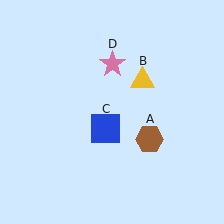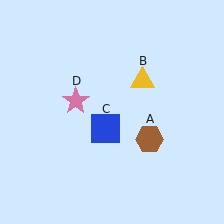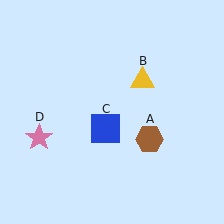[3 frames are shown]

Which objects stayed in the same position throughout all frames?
Brown hexagon (object A) and yellow triangle (object B) and blue square (object C) remained stationary.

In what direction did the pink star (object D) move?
The pink star (object D) moved down and to the left.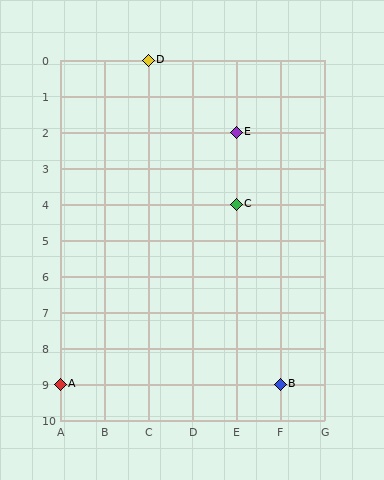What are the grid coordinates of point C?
Point C is at grid coordinates (E, 4).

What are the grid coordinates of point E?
Point E is at grid coordinates (E, 2).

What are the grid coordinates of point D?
Point D is at grid coordinates (C, 0).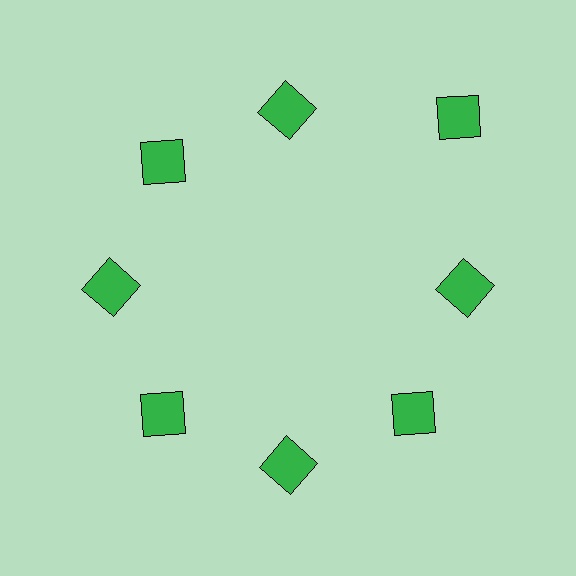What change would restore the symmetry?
The symmetry would be restored by moving it inward, back onto the ring so that all 8 squares sit at equal angles and equal distance from the center.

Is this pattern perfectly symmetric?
No. The 8 green squares are arranged in a ring, but one element near the 2 o'clock position is pushed outward from the center, breaking the 8-fold rotational symmetry.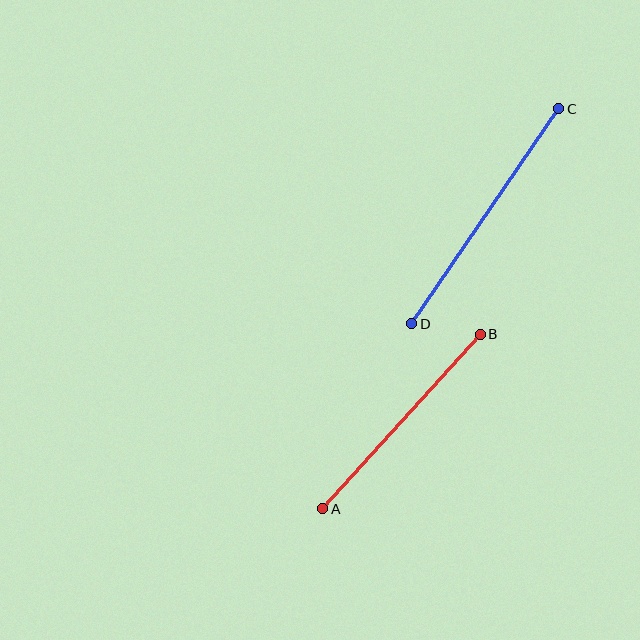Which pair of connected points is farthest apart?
Points C and D are farthest apart.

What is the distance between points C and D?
The distance is approximately 260 pixels.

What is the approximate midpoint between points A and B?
The midpoint is at approximately (401, 421) pixels.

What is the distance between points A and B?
The distance is approximately 235 pixels.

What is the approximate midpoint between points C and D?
The midpoint is at approximately (485, 216) pixels.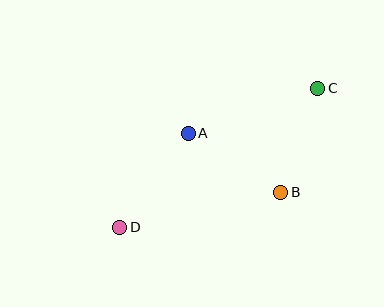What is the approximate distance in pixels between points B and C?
The distance between B and C is approximately 111 pixels.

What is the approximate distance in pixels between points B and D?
The distance between B and D is approximately 164 pixels.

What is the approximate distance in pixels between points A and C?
The distance between A and C is approximately 137 pixels.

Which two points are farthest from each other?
Points C and D are farthest from each other.